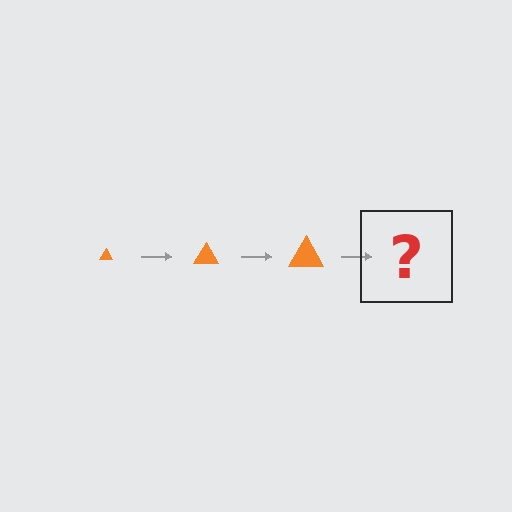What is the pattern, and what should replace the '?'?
The pattern is that the triangle gets progressively larger each step. The '?' should be an orange triangle, larger than the previous one.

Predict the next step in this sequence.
The next step is an orange triangle, larger than the previous one.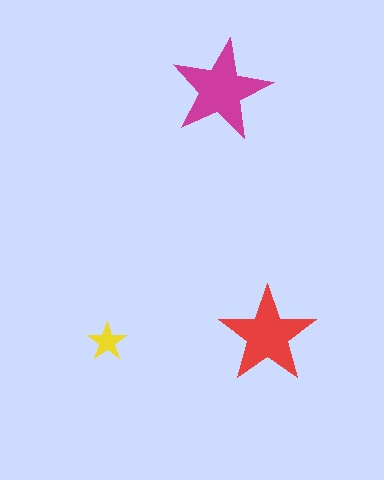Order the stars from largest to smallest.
the magenta one, the red one, the yellow one.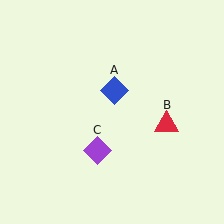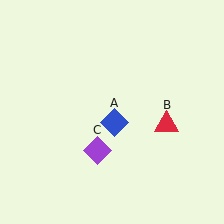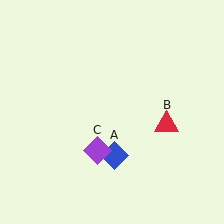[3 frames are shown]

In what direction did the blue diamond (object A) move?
The blue diamond (object A) moved down.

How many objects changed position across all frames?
1 object changed position: blue diamond (object A).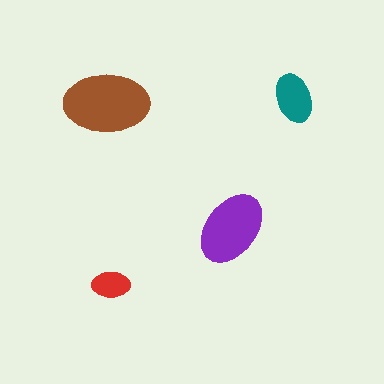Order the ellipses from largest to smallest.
the brown one, the purple one, the teal one, the red one.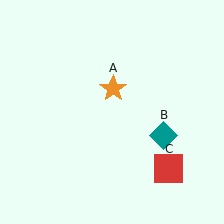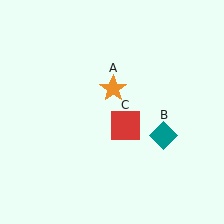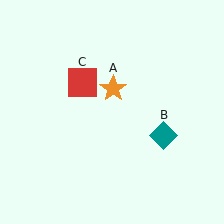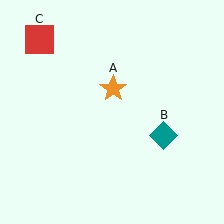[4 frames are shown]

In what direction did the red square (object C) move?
The red square (object C) moved up and to the left.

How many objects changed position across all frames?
1 object changed position: red square (object C).